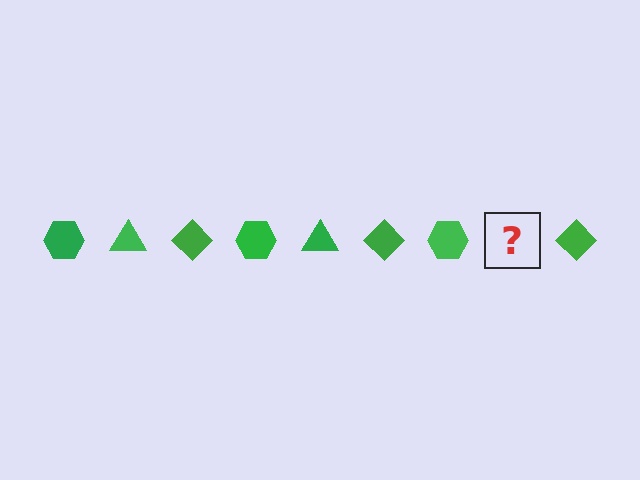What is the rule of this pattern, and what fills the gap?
The rule is that the pattern cycles through hexagon, triangle, diamond shapes in green. The gap should be filled with a green triangle.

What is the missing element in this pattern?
The missing element is a green triangle.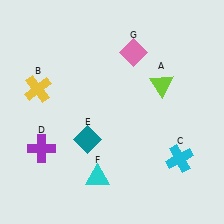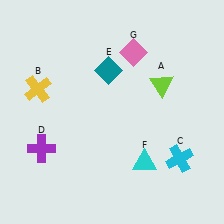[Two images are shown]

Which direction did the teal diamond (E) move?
The teal diamond (E) moved up.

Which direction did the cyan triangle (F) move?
The cyan triangle (F) moved right.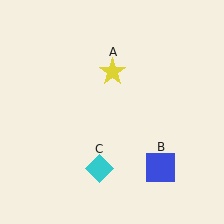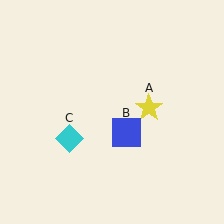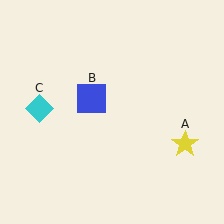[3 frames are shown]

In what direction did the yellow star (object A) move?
The yellow star (object A) moved down and to the right.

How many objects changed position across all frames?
3 objects changed position: yellow star (object A), blue square (object B), cyan diamond (object C).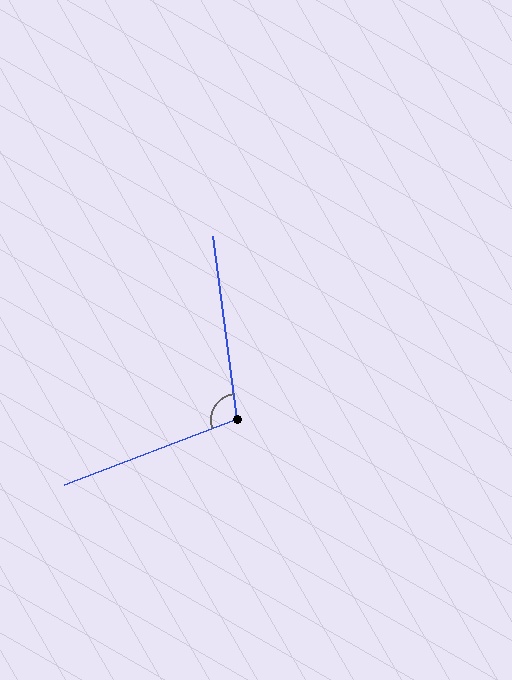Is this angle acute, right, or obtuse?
It is obtuse.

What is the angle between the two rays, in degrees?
Approximately 103 degrees.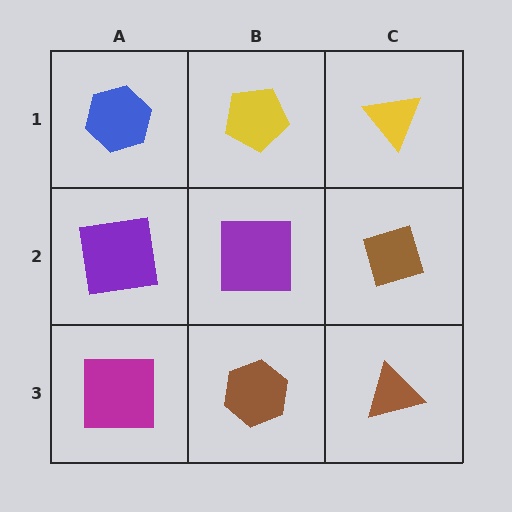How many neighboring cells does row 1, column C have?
2.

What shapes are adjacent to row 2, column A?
A blue hexagon (row 1, column A), a magenta square (row 3, column A), a purple square (row 2, column B).